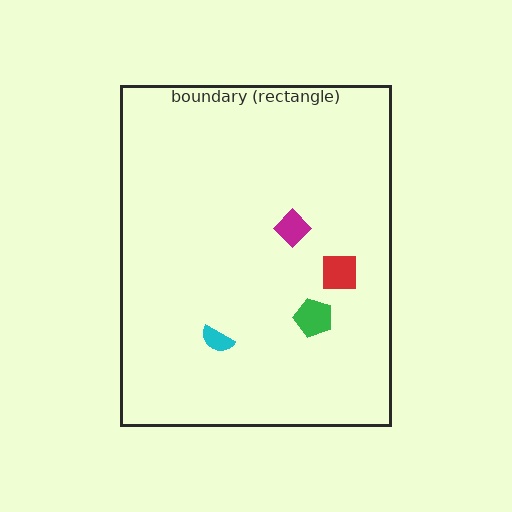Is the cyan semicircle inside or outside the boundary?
Inside.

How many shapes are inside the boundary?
4 inside, 0 outside.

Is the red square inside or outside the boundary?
Inside.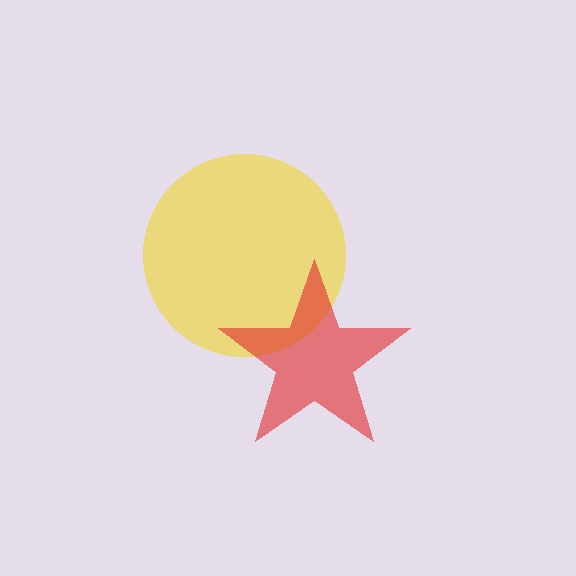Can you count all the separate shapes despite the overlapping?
Yes, there are 2 separate shapes.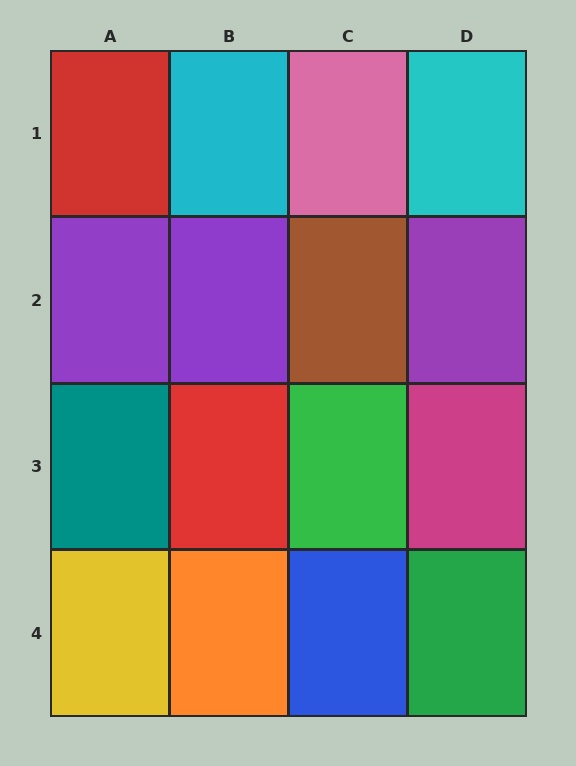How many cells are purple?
3 cells are purple.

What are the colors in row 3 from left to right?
Teal, red, green, magenta.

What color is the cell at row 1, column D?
Cyan.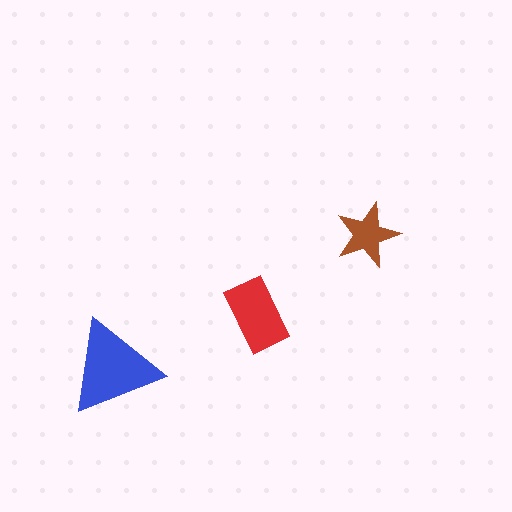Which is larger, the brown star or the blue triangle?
The blue triangle.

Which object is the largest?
The blue triangle.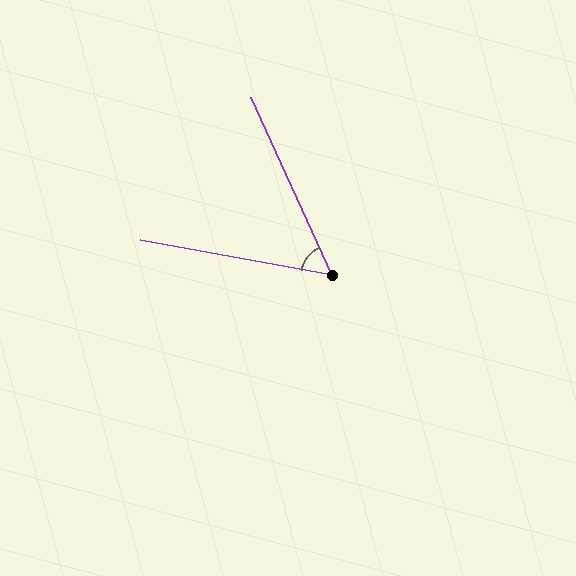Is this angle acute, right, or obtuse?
It is acute.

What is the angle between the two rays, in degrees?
Approximately 55 degrees.